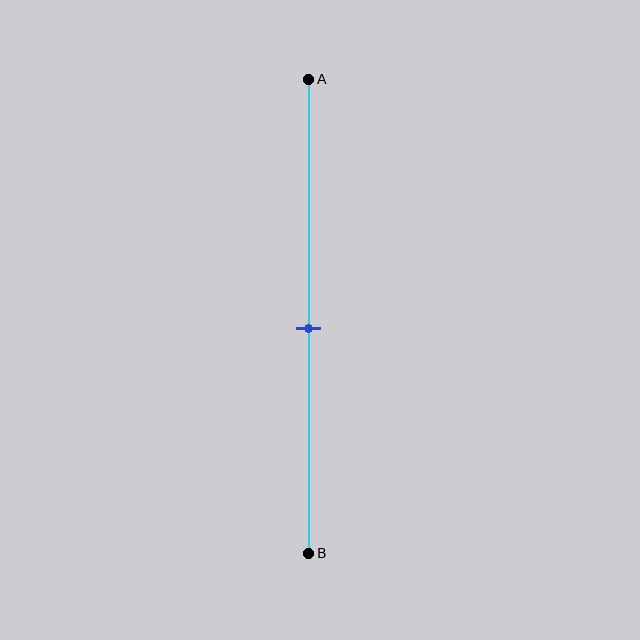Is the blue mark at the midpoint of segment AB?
Yes, the mark is approximately at the midpoint.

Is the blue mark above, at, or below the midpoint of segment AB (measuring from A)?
The blue mark is approximately at the midpoint of segment AB.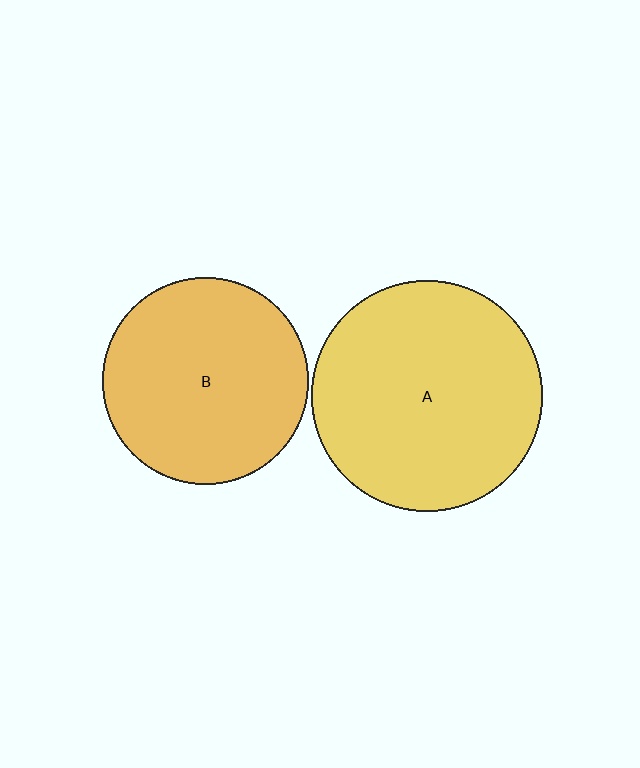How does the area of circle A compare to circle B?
Approximately 1.3 times.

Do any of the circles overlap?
No, none of the circles overlap.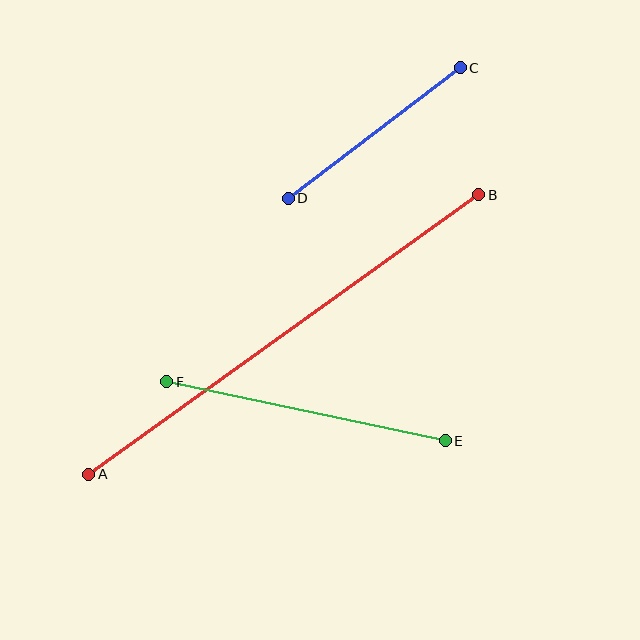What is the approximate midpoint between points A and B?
The midpoint is at approximately (284, 335) pixels.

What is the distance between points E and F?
The distance is approximately 285 pixels.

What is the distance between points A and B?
The distance is approximately 480 pixels.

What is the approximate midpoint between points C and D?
The midpoint is at approximately (374, 133) pixels.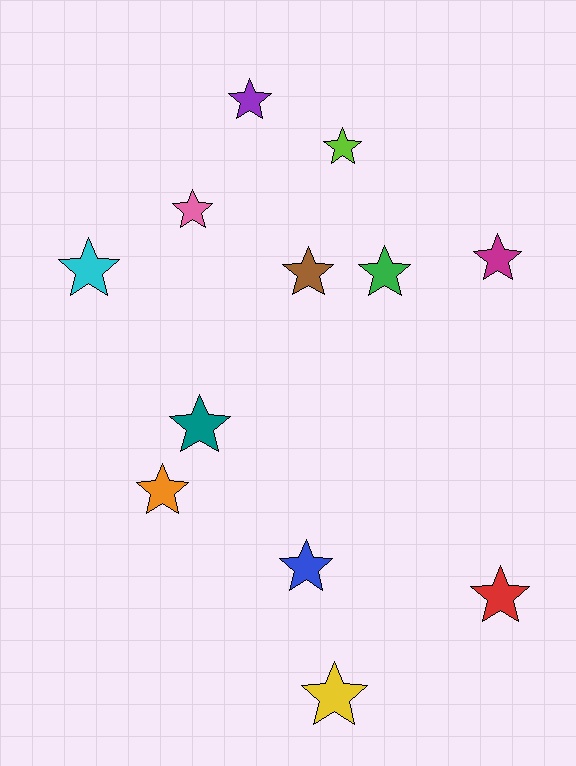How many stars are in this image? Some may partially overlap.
There are 12 stars.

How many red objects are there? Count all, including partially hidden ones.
There is 1 red object.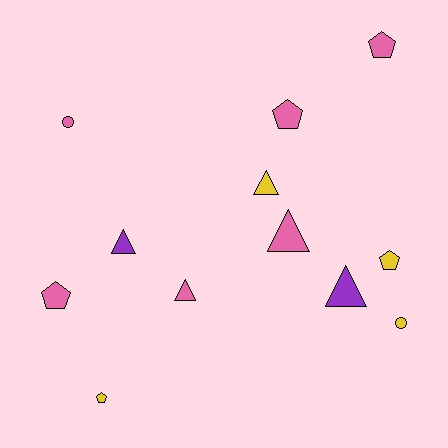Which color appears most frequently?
Pink, with 6 objects.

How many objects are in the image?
There are 12 objects.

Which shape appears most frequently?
Triangle, with 5 objects.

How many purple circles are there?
There are no purple circles.